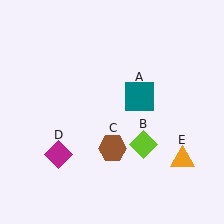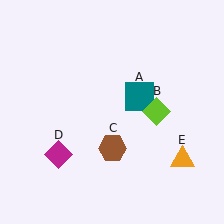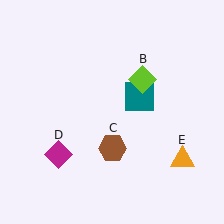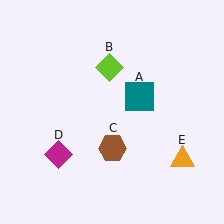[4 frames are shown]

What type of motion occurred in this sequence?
The lime diamond (object B) rotated counterclockwise around the center of the scene.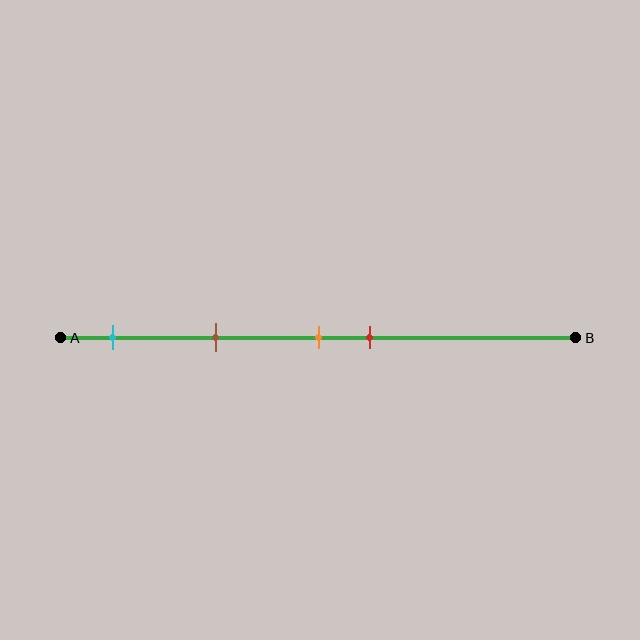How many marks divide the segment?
There are 4 marks dividing the segment.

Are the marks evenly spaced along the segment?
No, the marks are not evenly spaced.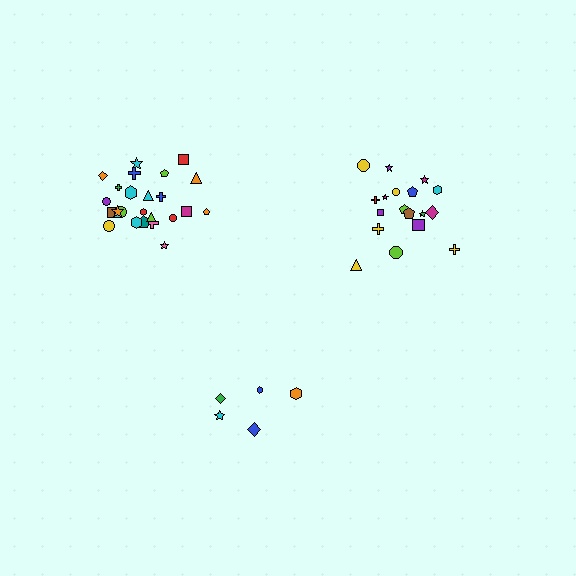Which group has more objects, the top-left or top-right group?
The top-left group.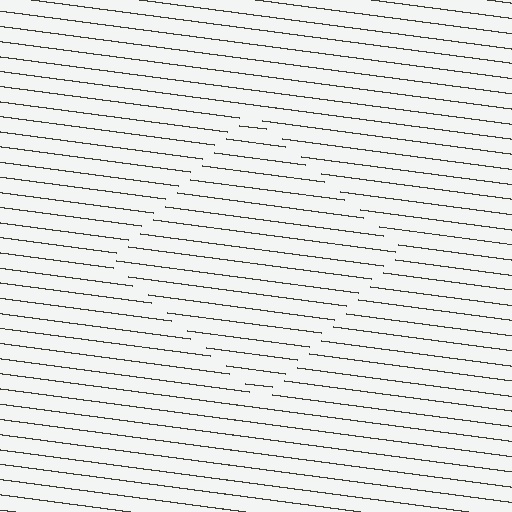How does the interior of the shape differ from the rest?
The interior of the shape contains the same grating, shifted by half a period — the contour is defined by the phase discontinuity where line-ends from the inner and outer gratings abut.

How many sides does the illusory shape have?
4 sides — the line-ends trace a square.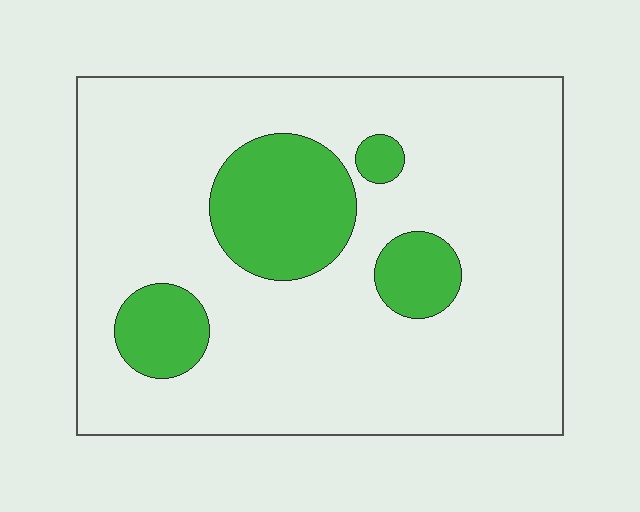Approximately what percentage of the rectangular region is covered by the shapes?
Approximately 20%.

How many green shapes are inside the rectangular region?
4.